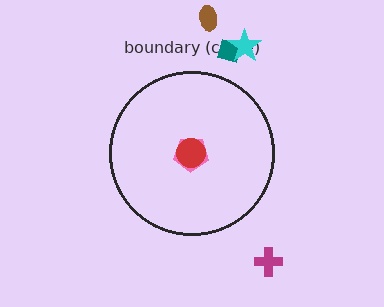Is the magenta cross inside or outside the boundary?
Outside.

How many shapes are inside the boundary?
2 inside, 4 outside.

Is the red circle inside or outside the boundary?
Inside.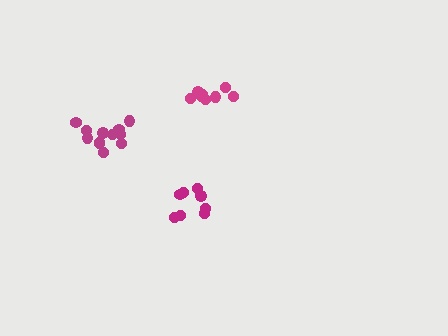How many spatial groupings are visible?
There are 3 spatial groupings.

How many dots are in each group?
Group 1: 8 dots, Group 2: 12 dots, Group 3: 8 dots (28 total).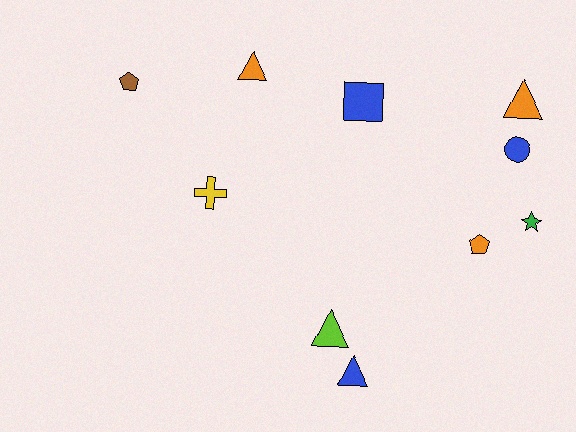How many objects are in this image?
There are 10 objects.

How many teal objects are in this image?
There are no teal objects.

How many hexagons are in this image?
There are no hexagons.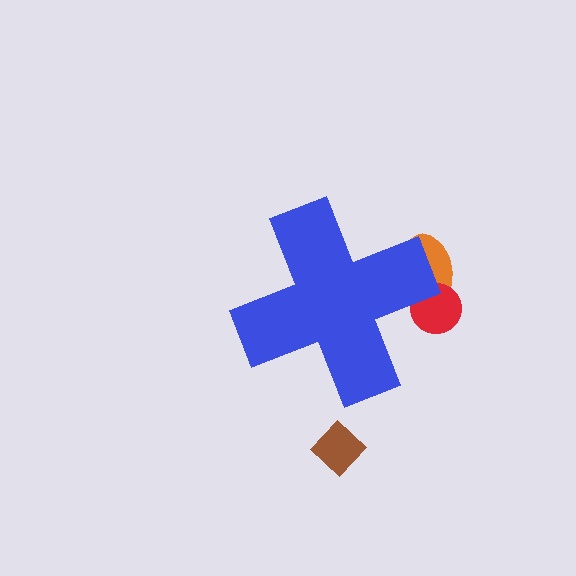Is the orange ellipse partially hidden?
Yes, the orange ellipse is partially hidden behind the blue cross.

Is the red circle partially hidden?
Yes, the red circle is partially hidden behind the blue cross.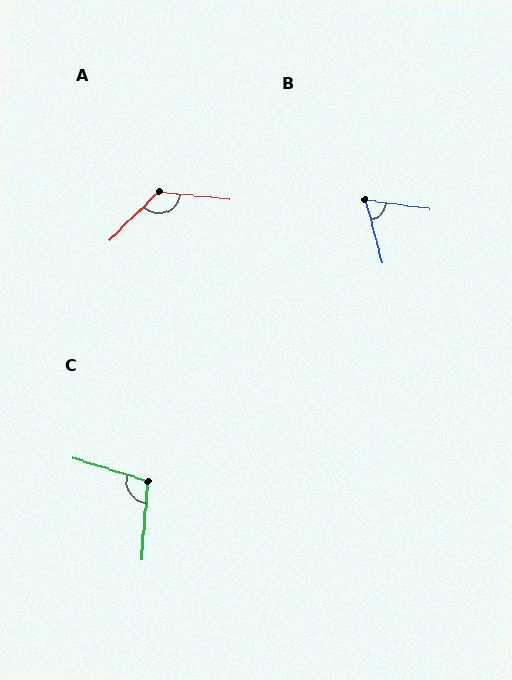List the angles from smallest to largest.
B (67°), C (103°), A (130°).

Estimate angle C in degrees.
Approximately 103 degrees.